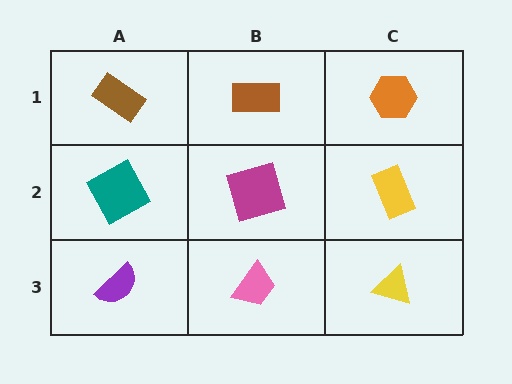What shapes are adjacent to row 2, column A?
A brown rectangle (row 1, column A), a purple semicircle (row 3, column A), a magenta square (row 2, column B).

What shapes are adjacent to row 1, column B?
A magenta square (row 2, column B), a brown rectangle (row 1, column A), an orange hexagon (row 1, column C).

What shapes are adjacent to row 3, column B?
A magenta square (row 2, column B), a purple semicircle (row 3, column A), a yellow triangle (row 3, column C).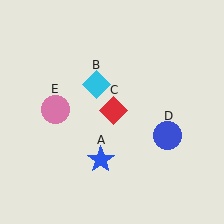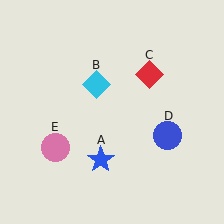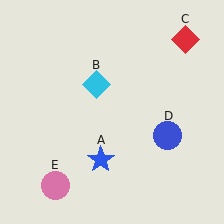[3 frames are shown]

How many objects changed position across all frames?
2 objects changed position: red diamond (object C), pink circle (object E).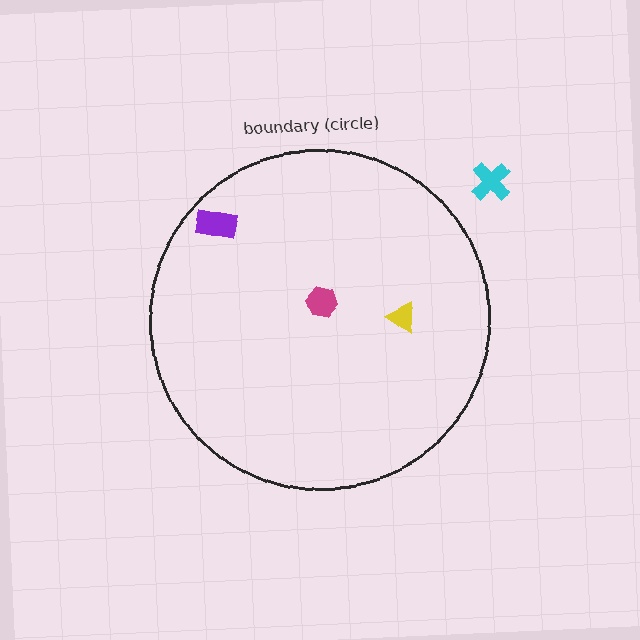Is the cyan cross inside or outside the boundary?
Outside.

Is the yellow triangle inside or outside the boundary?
Inside.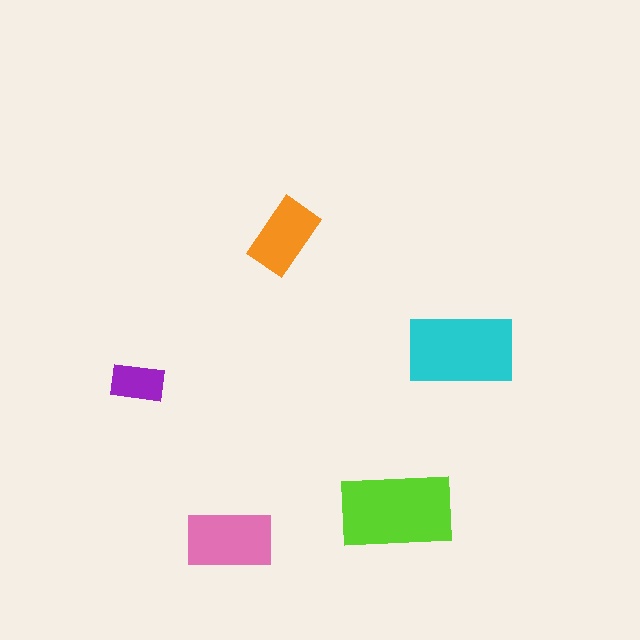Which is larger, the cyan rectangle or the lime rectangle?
The lime one.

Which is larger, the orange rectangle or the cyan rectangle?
The cyan one.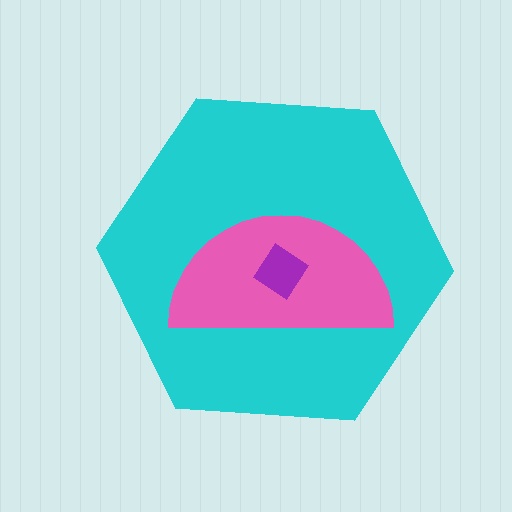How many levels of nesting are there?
3.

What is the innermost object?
The purple diamond.